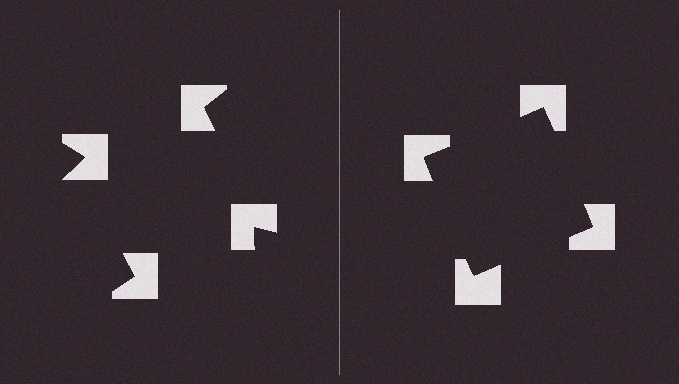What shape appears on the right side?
An illusory square.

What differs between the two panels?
The notched squares are positioned identically on both sides; only the wedge orientations differ. On the right they align to a square; on the left they are misaligned.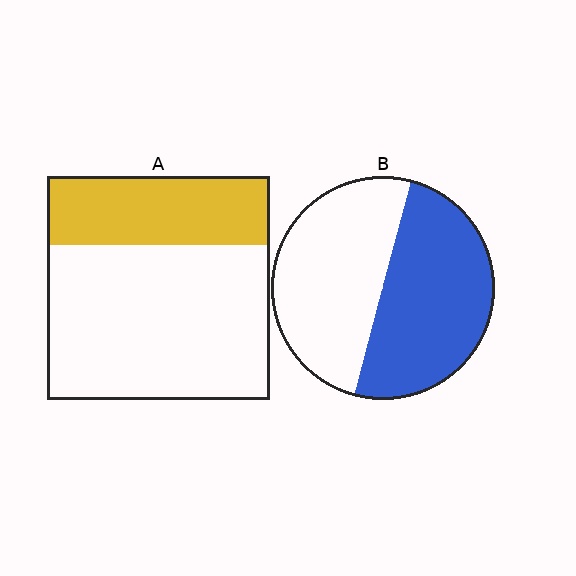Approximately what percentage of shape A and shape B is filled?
A is approximately 30% and B is approximately 50%.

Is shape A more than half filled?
No.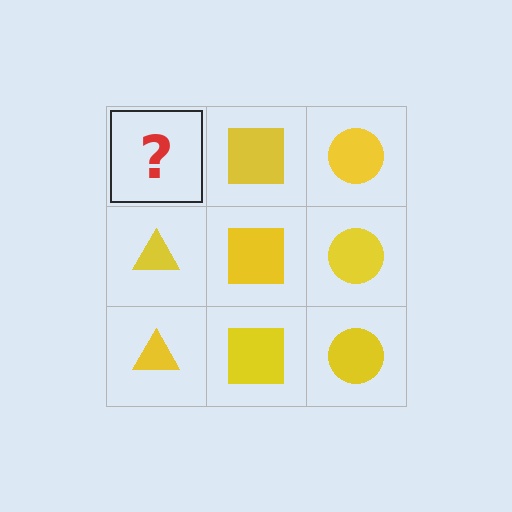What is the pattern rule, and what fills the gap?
The rule is that each column has a consistent shape. The gap should be filled with a yellow triangle.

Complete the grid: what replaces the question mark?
The question mark should be replaced with a yellow triangle.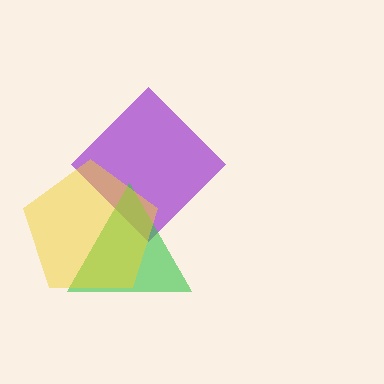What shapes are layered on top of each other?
The layered shapes are: a purple diamond, a green triangle, a yellow pentagon.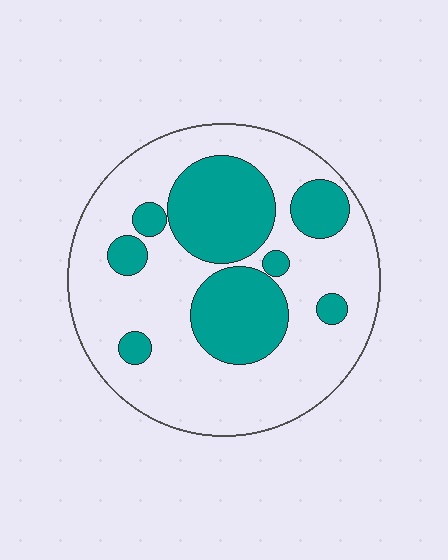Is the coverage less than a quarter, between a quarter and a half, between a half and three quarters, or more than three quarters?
Between a quarter and a half.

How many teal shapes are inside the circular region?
8.